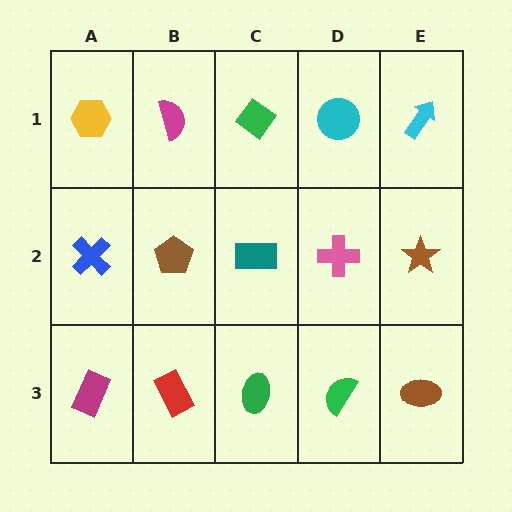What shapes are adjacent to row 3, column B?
A brown pentagon (row 2, column B), a magenta rectangle (row 3, column A), a green ellipse (row 3, column C).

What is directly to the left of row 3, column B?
A magenta rectangle.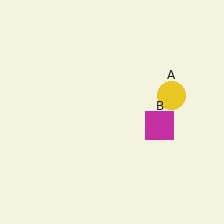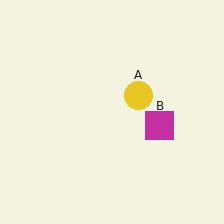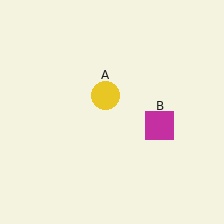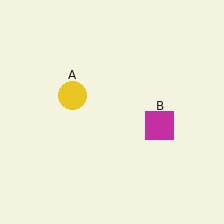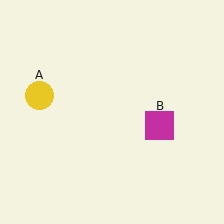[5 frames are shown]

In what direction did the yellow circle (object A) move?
The yellow circle (object A) moved left.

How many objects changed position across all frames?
1 object changed position: yellow circle (object A).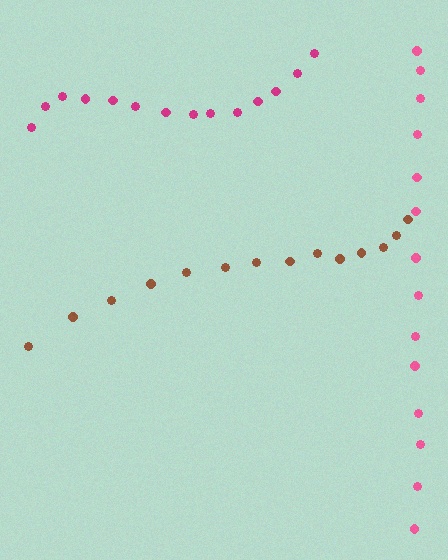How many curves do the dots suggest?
There are 3 distinct paths.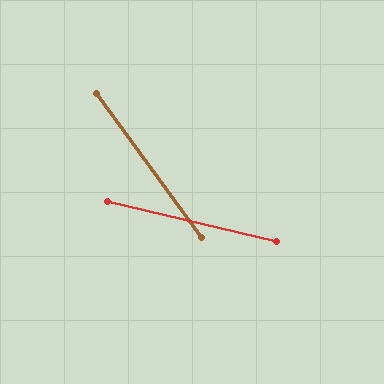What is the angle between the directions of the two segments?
Approximately 41 degrees.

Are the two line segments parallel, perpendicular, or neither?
Neither parallel nor perpendicular — they differ by about 41°.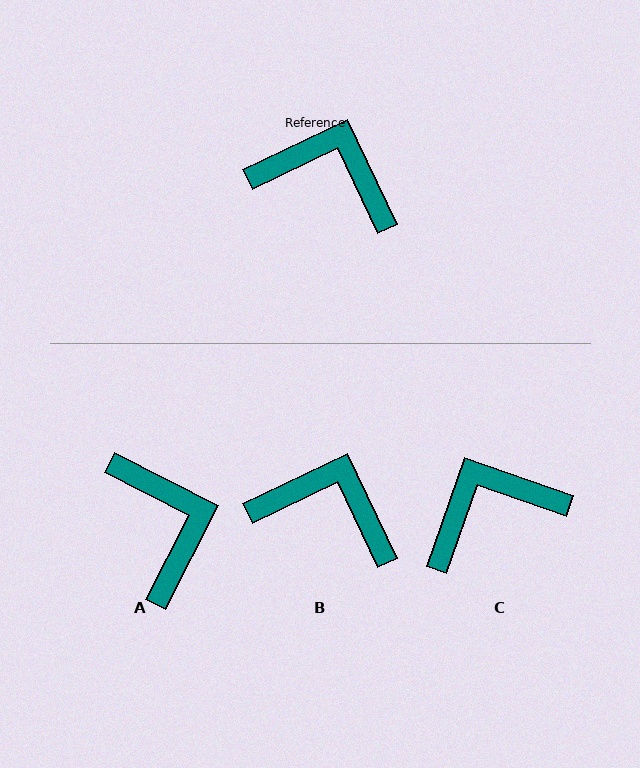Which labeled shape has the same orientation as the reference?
B.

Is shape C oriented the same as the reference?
No, it is off by about 45 degrees.